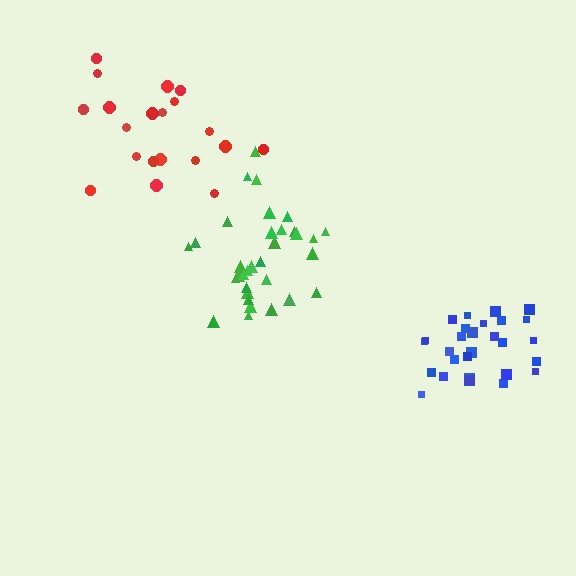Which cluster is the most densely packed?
Blue.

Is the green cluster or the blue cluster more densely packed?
Blue.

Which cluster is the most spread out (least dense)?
Red.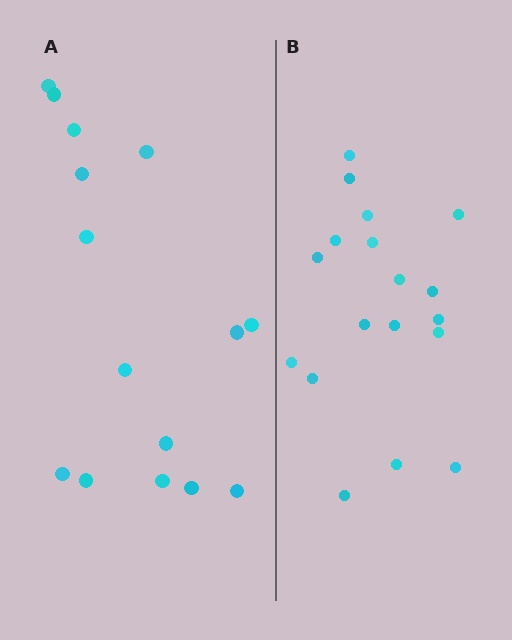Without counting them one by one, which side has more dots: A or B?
Region B (the right region) has more dots.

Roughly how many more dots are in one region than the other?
Region B has just a few more — roughly 2 or 3 more dots than region A.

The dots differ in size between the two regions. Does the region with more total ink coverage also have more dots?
No. Region A has more total ink coverage because its dots are larger, but region B actually contains more individual dots. Total area can be misleading — the number of items is what matters here.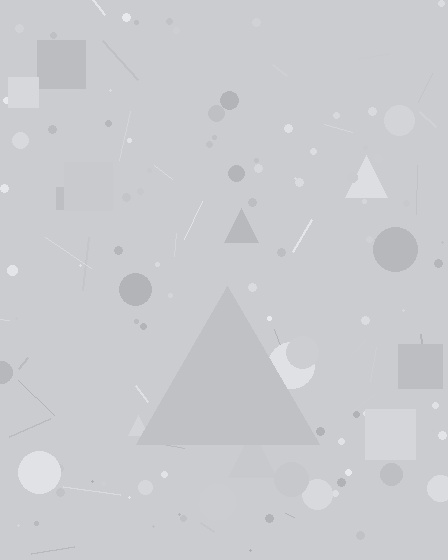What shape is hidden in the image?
A triangle is hidden in the image.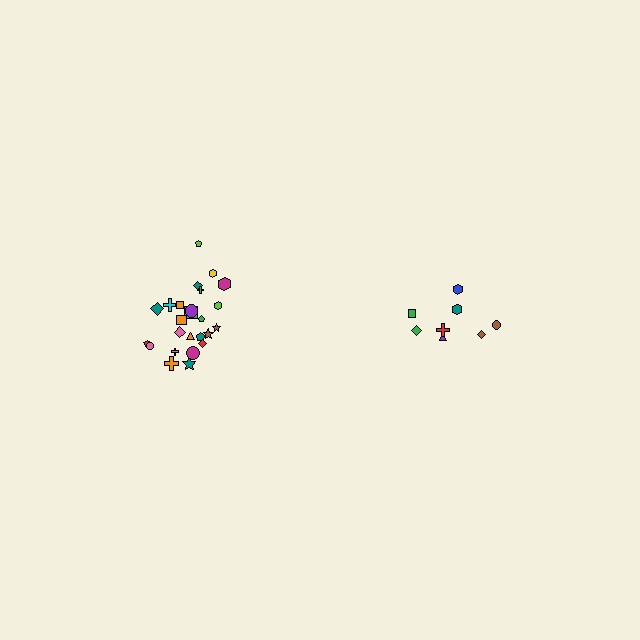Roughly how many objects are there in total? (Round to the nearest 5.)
Roughly 35 objects in total.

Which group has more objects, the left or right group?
The left group.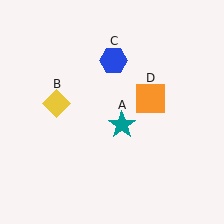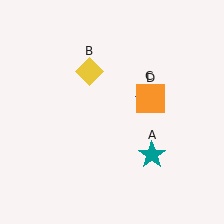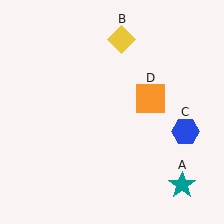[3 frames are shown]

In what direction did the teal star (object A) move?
The teal star (object A) moved down and to the right.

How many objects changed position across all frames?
3 objects changed position: teal star (object A), yellow diamond (object B), blue hexagon (object C).